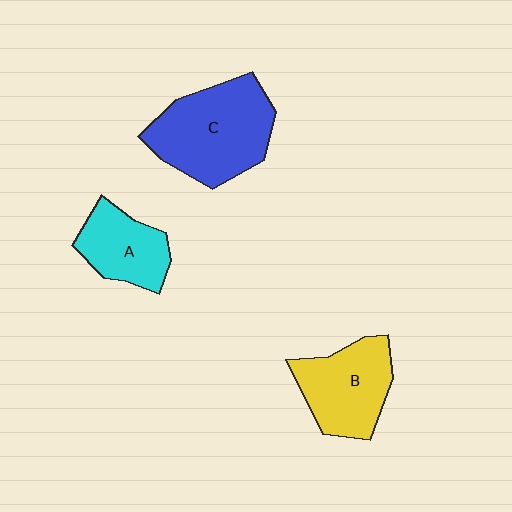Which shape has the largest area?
Shape C (blue).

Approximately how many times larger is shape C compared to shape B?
Approximately 1.3 times.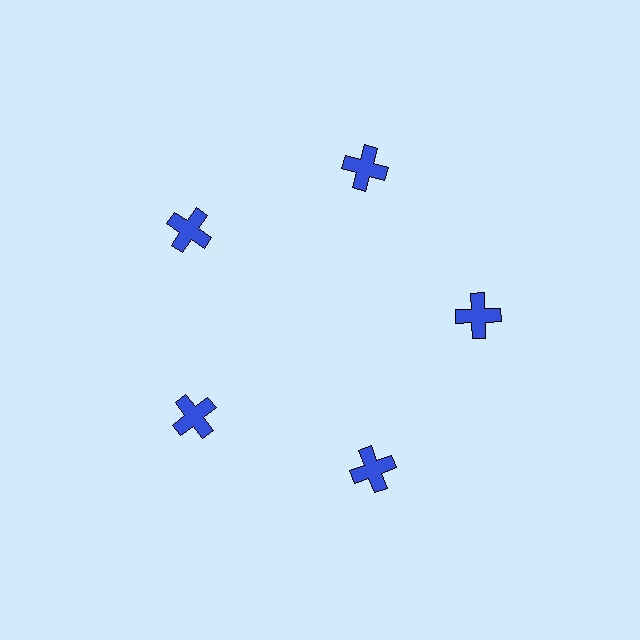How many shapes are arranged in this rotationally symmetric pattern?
There are 5 shapes, arranged in 5 groups of 1.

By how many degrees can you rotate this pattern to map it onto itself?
The pattern maps onto itself every 72 degrees of rotation.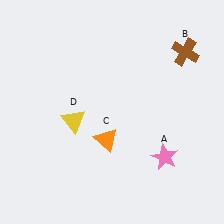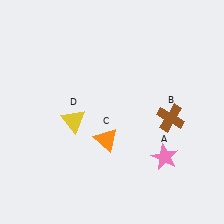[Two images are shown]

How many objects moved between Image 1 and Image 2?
1 object moved between the two images.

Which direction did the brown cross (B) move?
The brown cross (B) moved down.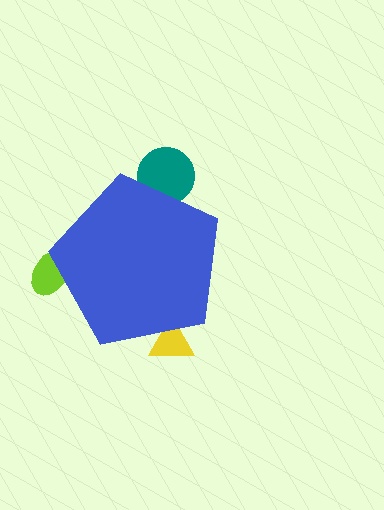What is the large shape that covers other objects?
A blue pentagon.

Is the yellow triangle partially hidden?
Yes, the yellow triangle is partially hidden behind the blue pentagon.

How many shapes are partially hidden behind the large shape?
3 shapes are partially hidden.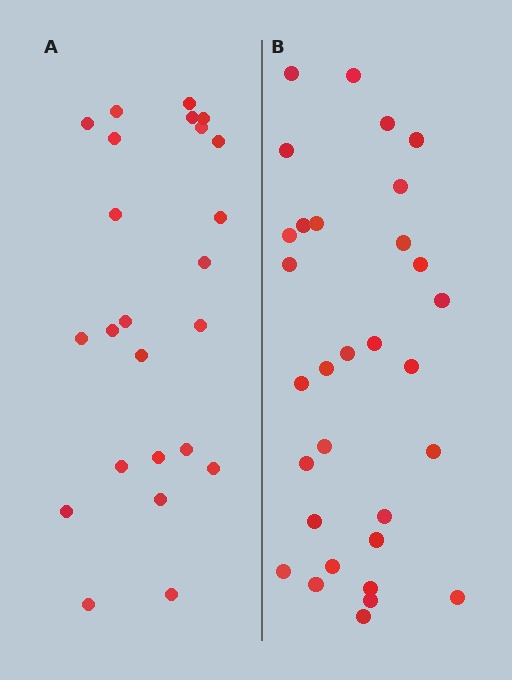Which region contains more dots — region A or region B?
Region B (the right region) has more dots.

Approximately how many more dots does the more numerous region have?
Region B has roughly 8 or so more dots than region A.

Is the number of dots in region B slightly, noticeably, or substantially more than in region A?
Region B has noticeably more, but not dramatically so. The ratio is roughly 1.3 to 1.